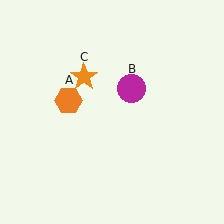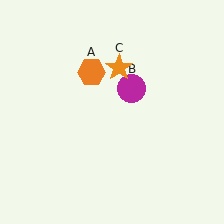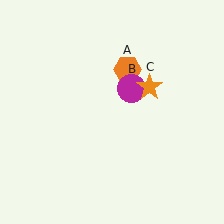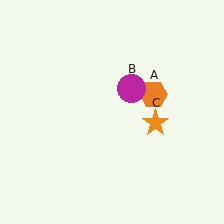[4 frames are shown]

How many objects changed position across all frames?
2 objects changed position: orange hexagon (object A), orange star (object C).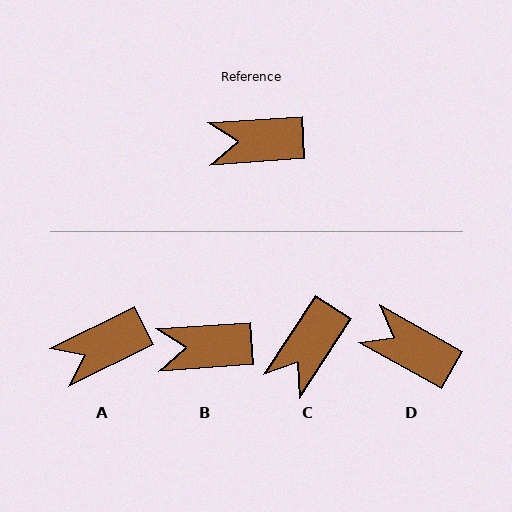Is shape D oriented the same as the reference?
No, it is off by about 33 degrees.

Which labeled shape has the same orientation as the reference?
B.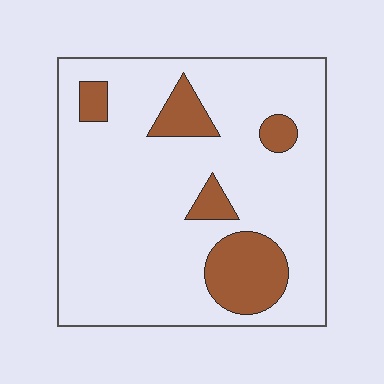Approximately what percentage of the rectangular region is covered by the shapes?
Approximately 15%.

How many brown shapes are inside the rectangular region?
5.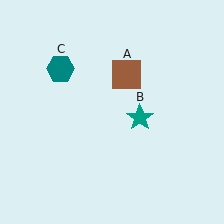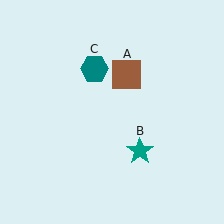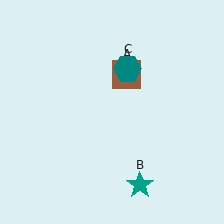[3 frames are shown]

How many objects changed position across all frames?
2 objects changed position: teal star (object B), teal hexagon (object C).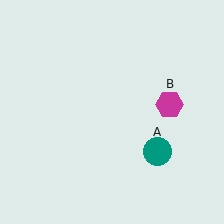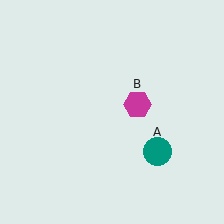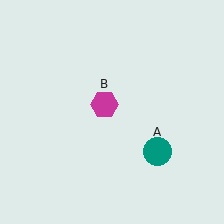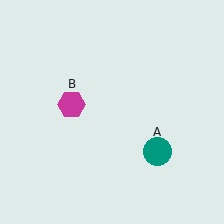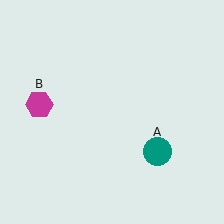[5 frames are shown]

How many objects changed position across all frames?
1 object changed position: magenta hexagon (object B).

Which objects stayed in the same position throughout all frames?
Teal circle (object A) remained stationary.